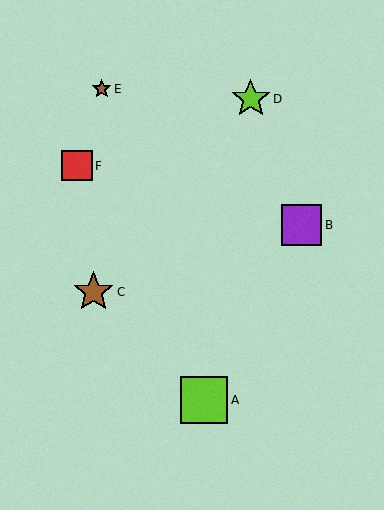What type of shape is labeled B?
Shape B is a purple square.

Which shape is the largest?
The lime square (labeled A) is the largest.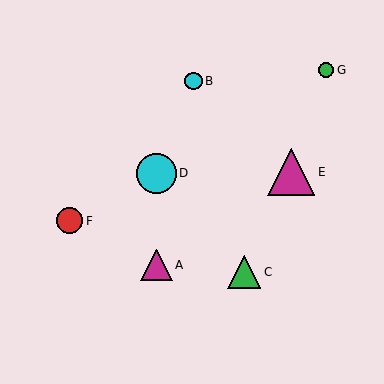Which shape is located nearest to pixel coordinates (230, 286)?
The green triangle (labeled C) at (244, 272) is nearest to that location.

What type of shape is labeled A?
Shape A is a magenta triangle.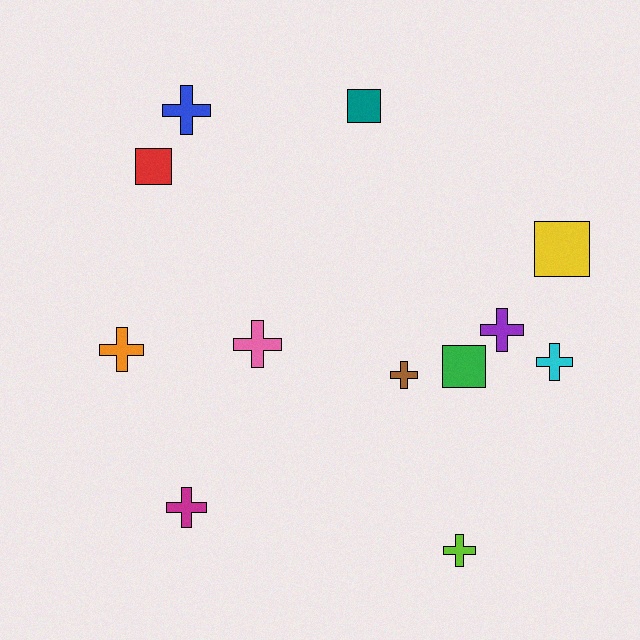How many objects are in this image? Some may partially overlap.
There are 12 objects.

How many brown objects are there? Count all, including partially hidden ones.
There is 1 brown object.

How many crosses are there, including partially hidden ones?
There are 8 crosses.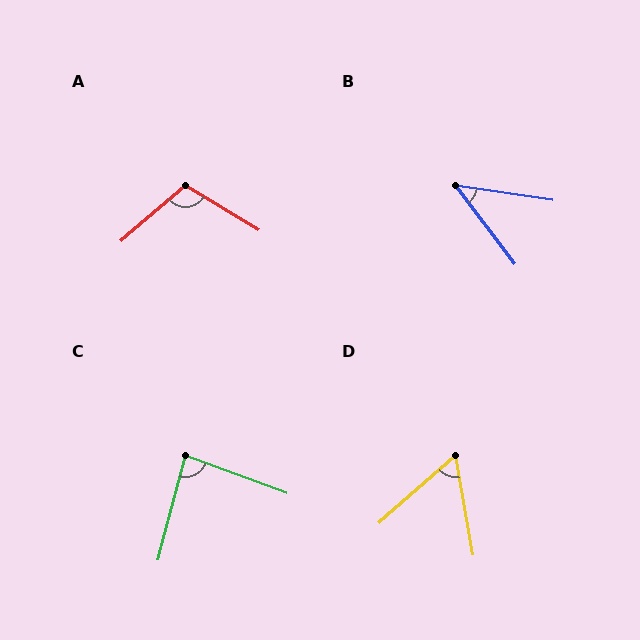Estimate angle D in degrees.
Approximately 58 degrees.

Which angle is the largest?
A, at approximately 108 degrees.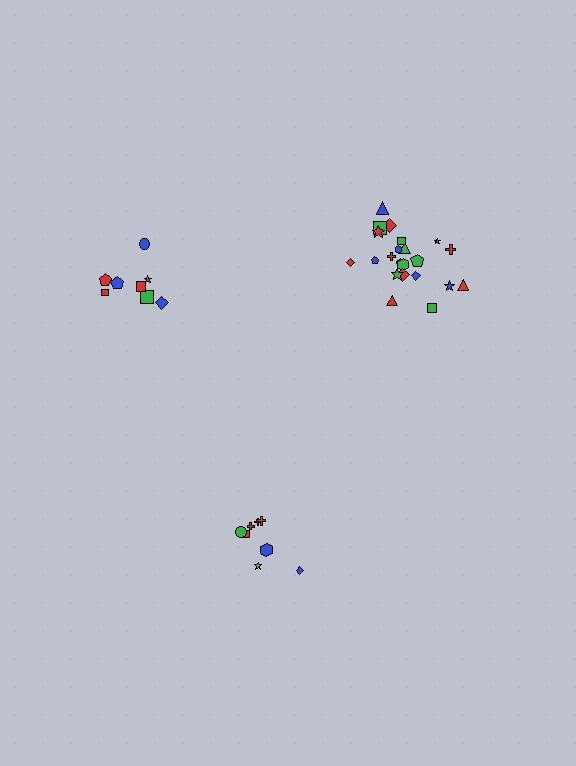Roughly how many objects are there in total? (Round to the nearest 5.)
Roughly 40 objects in total.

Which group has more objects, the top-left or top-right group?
The top-right group.